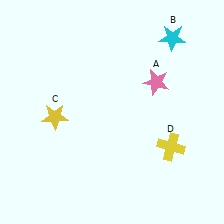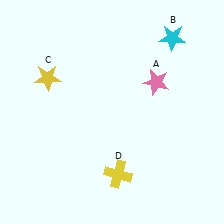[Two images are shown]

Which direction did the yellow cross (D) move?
The yellow cross (D) moved left.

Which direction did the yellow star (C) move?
The yellow star (C) moved up.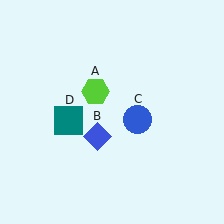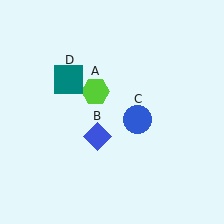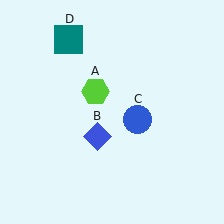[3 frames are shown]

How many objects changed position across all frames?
1 object changed position: teal square (object D).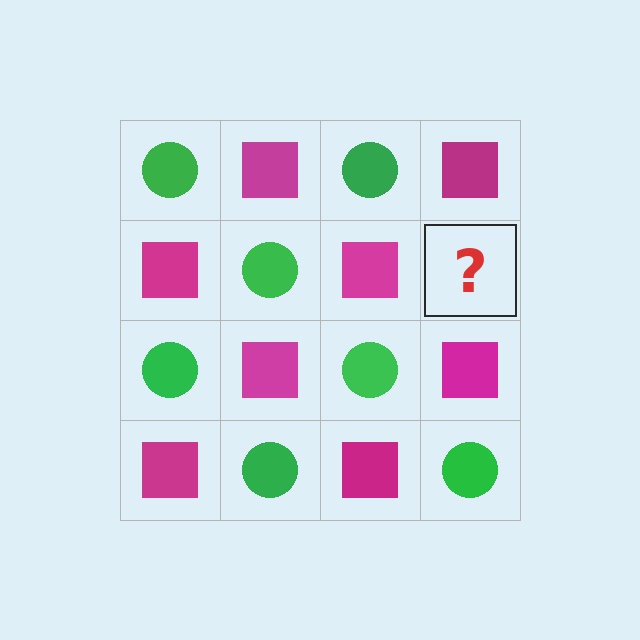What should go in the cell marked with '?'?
The missing cell should contain a green circle.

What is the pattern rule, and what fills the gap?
The rule is that it alternates green circle and magenta square in a checkerboard pattern. The gap should be filled with a green circle.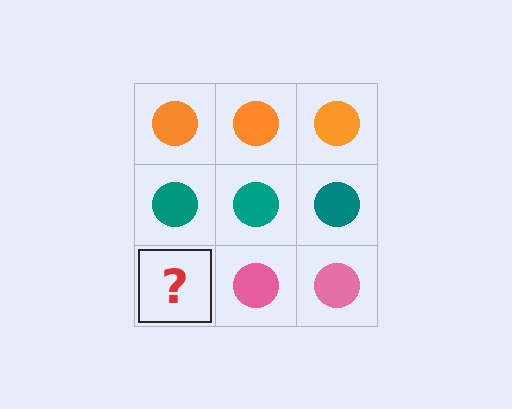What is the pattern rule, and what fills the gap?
The rule is that each row has a consistent color. The gap should be filled with a pink circle.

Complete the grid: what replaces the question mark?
The question mark should be replaced with a pink circle.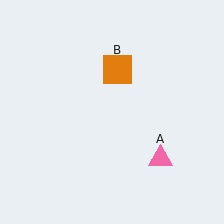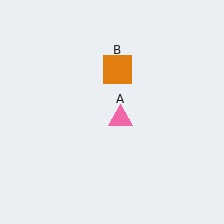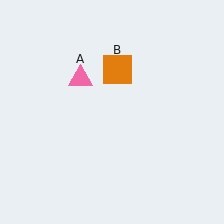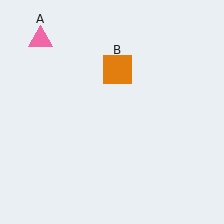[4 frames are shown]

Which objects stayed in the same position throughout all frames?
Orange square (object B) remained stationary.